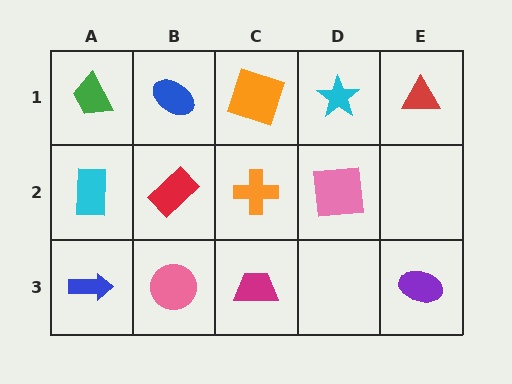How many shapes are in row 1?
5 shapes.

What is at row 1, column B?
A blue ellipse.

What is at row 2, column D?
A pink square.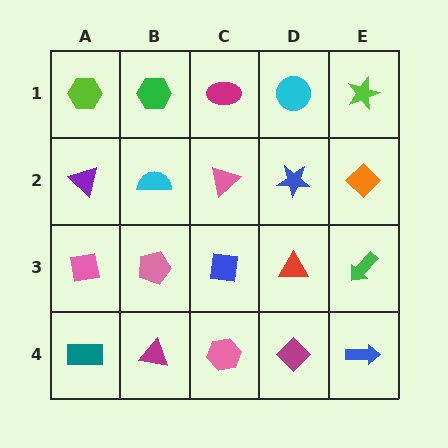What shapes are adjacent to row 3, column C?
A pink triangle (row 2, column C), a pink hexagon (row 4, column C), a pink pentagon (row 3, column B), a red triangle (row 3, column D).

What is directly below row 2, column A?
A pink square.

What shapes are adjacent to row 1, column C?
A pink triangle (row 2, column C), a green hexagon (row 1, column B), a cyan circle (row 1, column D).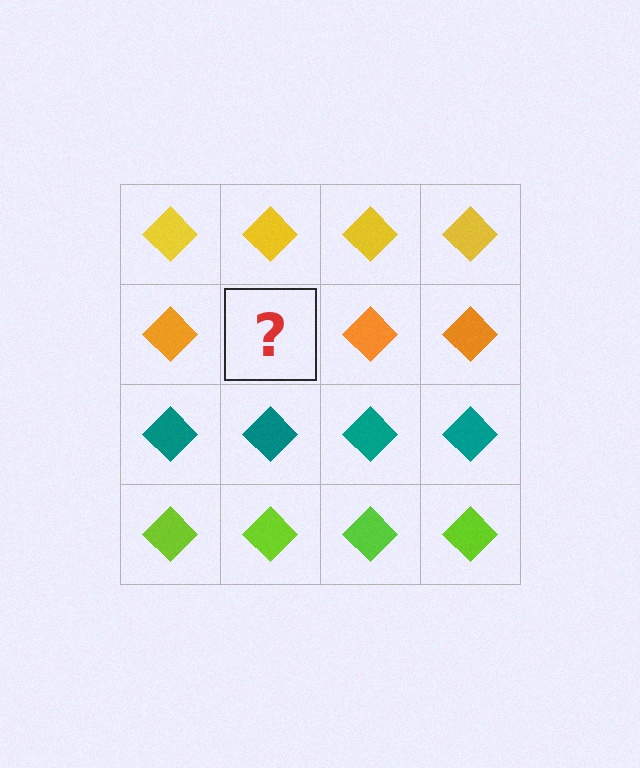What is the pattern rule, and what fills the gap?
The rule is that each row has a consistent color. The gap should be filled with an orange diamond.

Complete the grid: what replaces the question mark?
The question mark should be replaced with an orange diamond.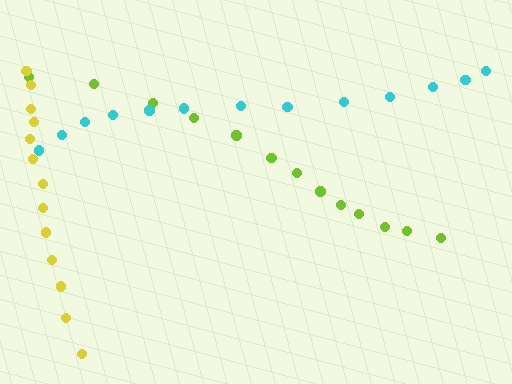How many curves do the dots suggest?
There are 3 distinct paths.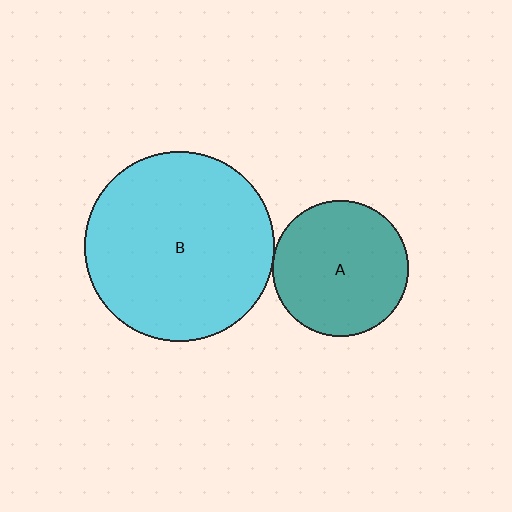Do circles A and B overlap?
Yes.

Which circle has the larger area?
Circle B (cyan).